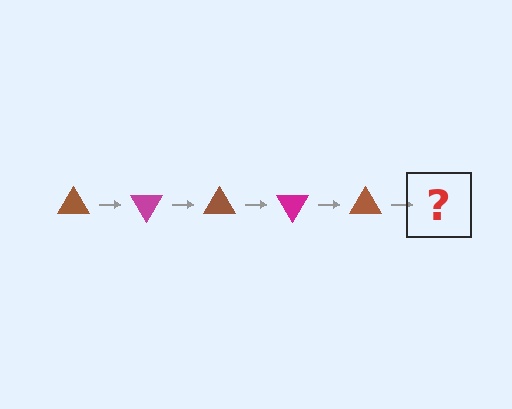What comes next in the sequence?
The next element should be a magenta triangle, rotated 300 degrees from the start.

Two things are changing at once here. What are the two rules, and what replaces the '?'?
The two rules are that it rotates 60 degrees each step and the color cycles through brown and magenta. The '?' should be a magenta triangle, rotated 300 degrees from the start.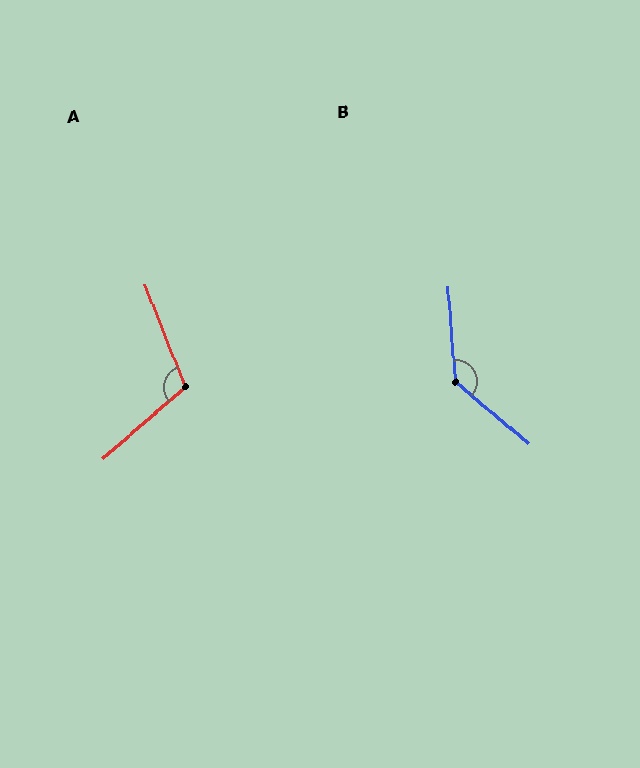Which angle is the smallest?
A, at approximately 109 degrees.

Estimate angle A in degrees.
Approximately 109 degrees.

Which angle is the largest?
B, at approximately 134 degrees.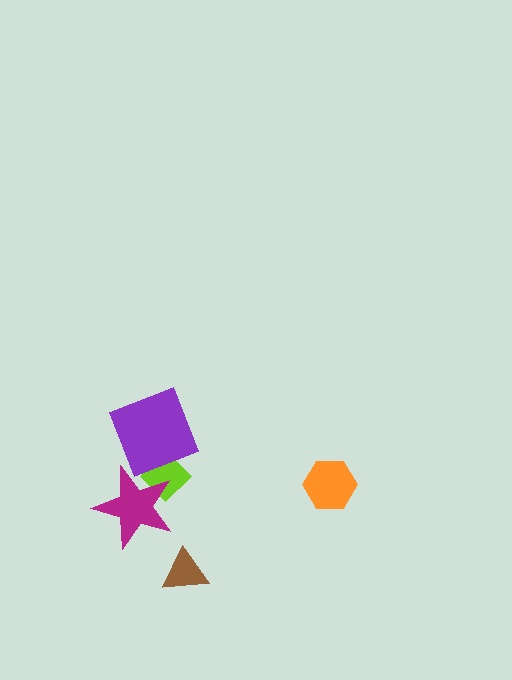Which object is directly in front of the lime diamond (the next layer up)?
The purple diamond is directly in front of the lime diamond.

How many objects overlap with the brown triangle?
0 objects overlap with the brown triangle.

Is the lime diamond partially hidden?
Yes, it is partially covered by another shape.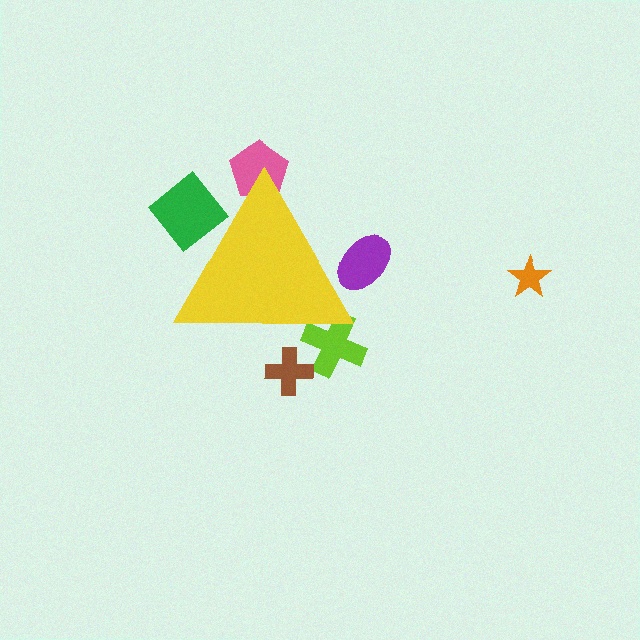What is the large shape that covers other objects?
A yellow triangle.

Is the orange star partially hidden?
No, the orange star is fully visible.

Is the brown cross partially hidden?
Yes, the brown cross is partially hidden behind the yellow triangle.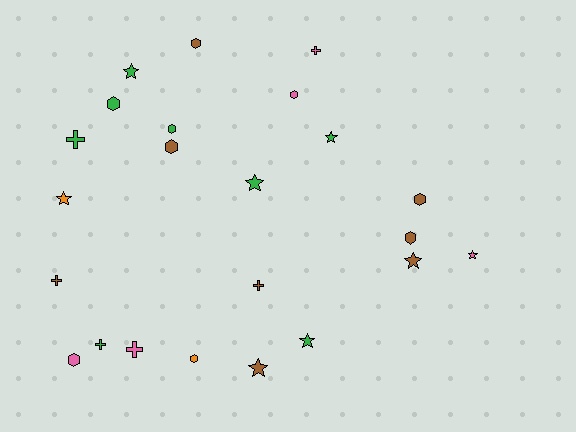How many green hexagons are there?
There are 2 green hexagons.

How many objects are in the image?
There are 23 objects.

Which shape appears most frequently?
Hexagon, with 9 objects.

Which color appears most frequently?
Brown, with 8 objects.